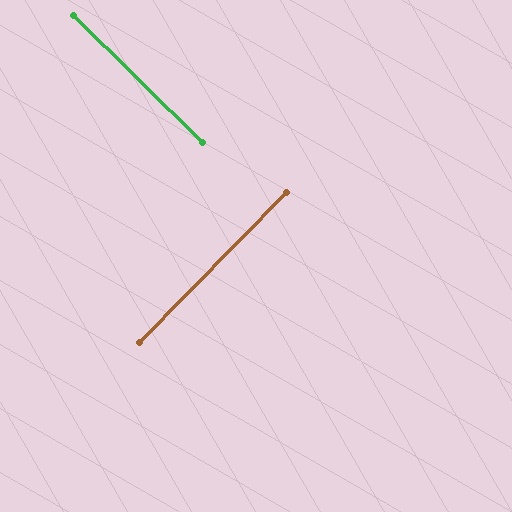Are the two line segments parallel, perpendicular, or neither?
Perpendicular — they meet at approximately 90°.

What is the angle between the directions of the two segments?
Approximately 90 degrees.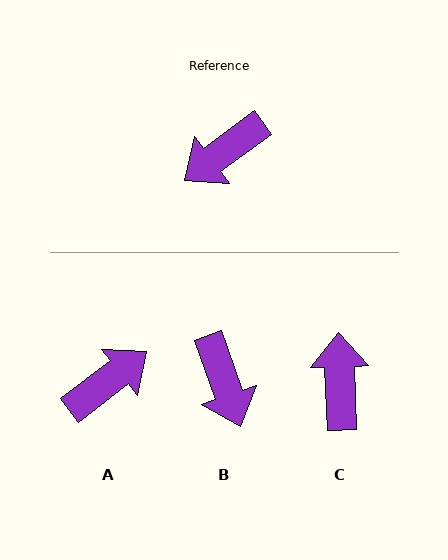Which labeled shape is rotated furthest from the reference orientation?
A, about 179 degrees away.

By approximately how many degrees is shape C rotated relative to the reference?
Approximately 125 degrees clockwise.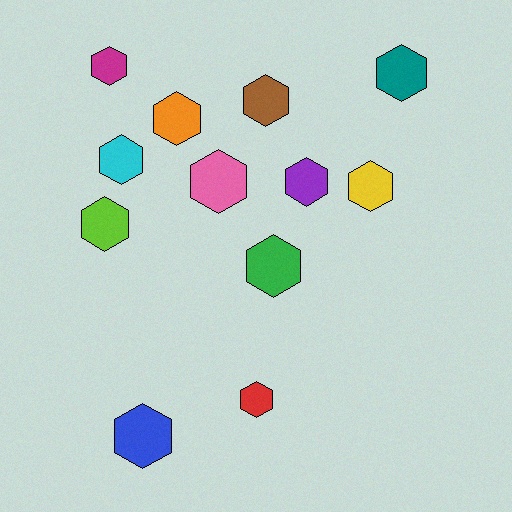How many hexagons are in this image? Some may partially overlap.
There are 12 hexagons.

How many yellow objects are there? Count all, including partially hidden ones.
There is 1 yellow object.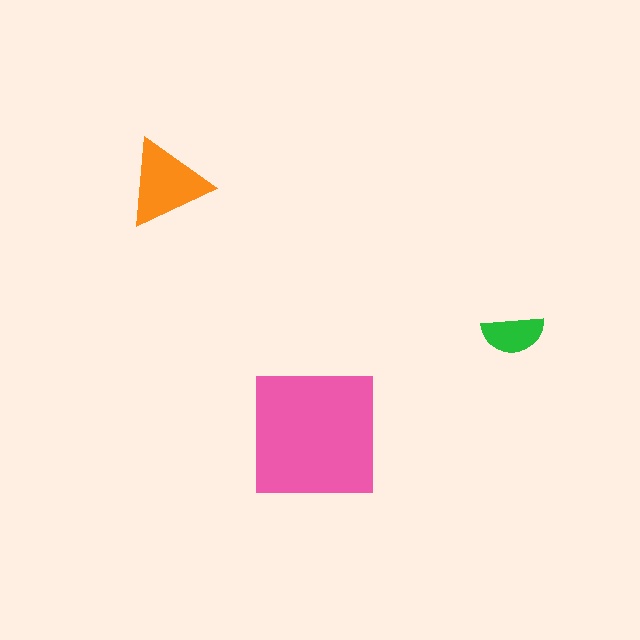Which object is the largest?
The pink square.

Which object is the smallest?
The green semicircle.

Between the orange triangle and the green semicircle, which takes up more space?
The orange triangle.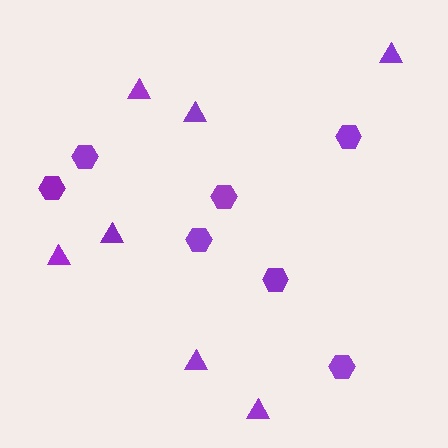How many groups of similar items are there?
There are 2 groups: one group of triangles (7) and one group of hexagons (7).